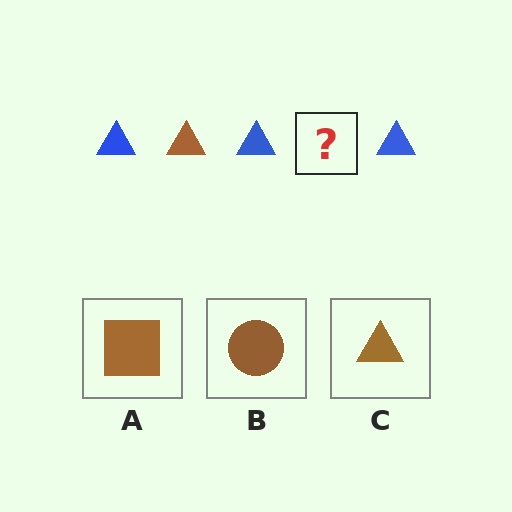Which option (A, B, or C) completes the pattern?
C.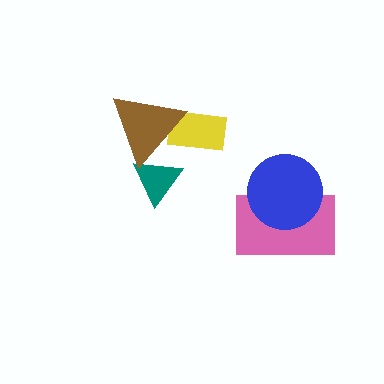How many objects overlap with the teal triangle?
1 object overlaps with the teal triangle.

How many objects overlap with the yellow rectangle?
1 object overlaps with the yellow rectangle.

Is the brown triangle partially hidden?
No, no other shape covers it.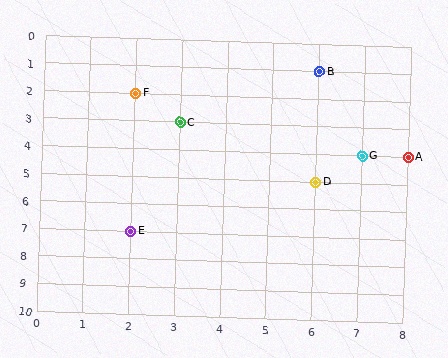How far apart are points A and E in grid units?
Points A and E are 6 columns and 3 rows apart (about 6.7 grid units diagonally).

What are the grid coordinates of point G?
Point G is at grid coordinates (7, 4).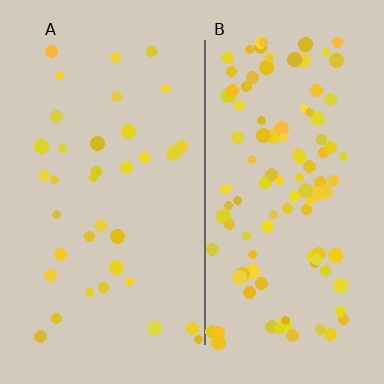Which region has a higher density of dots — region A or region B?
B (the right).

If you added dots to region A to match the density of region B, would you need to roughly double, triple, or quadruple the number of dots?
Approximately triple.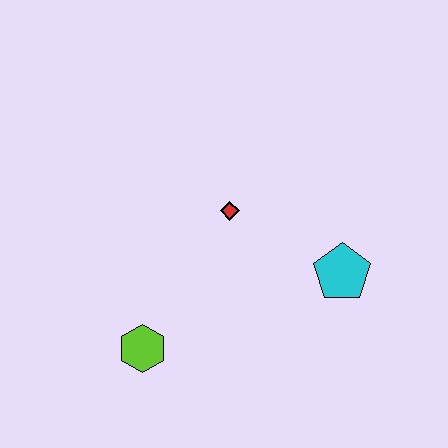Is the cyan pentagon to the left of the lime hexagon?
No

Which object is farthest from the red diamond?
The lime hexagon is farthest from the red diamond.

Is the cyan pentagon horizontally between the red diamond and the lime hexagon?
No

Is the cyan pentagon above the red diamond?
No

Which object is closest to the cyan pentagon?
The red diamond is closest to the cyan pentagon.